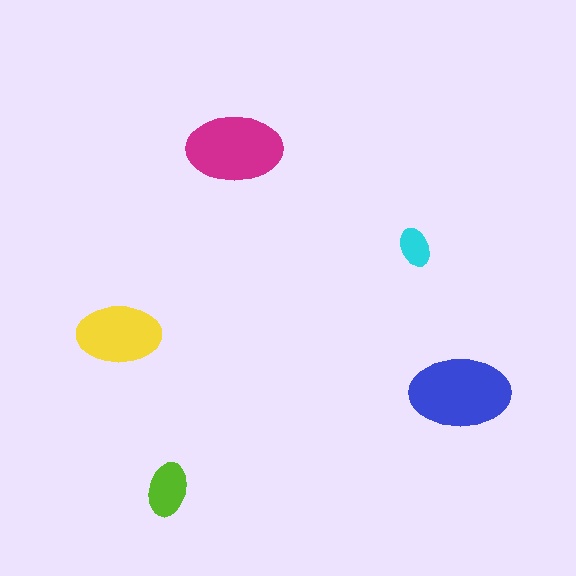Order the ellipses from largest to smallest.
the blue one, the magenta one, the yellow one, the lime one, the cyan one.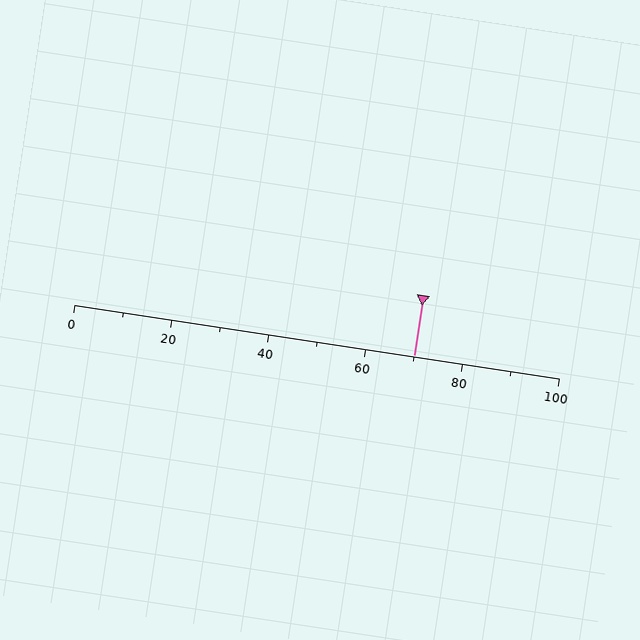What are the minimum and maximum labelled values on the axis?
The axis runs from 0 to 100.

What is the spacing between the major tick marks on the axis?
The major ticks are spaced 20 apart.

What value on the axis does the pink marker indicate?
The marker indicates approximately 70.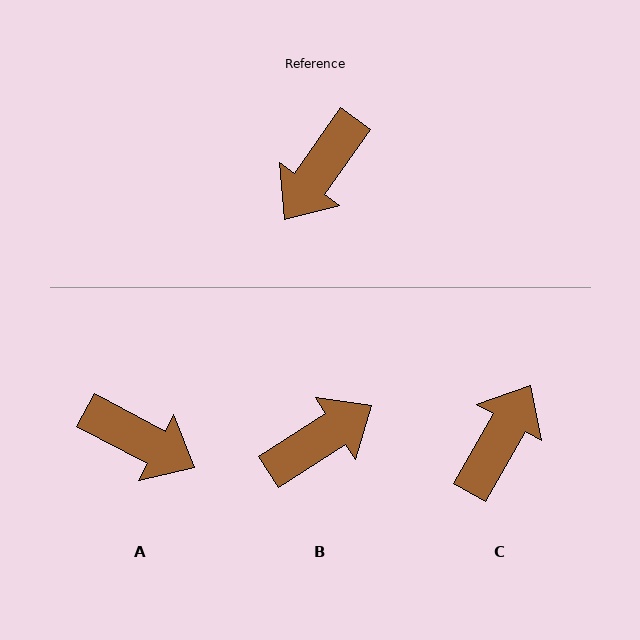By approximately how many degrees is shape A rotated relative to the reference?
Approximately 97 degrees counter-clockwise.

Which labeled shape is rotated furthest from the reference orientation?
C, about 174 degrees away.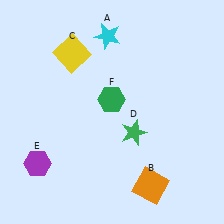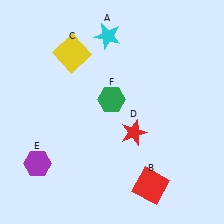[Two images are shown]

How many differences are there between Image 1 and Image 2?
There are 2 differences between the two images.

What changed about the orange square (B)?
In Image 1, B is orange. In Image 2, it changed to red.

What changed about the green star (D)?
In Image 1, D is green. In Image 2, it changed to red.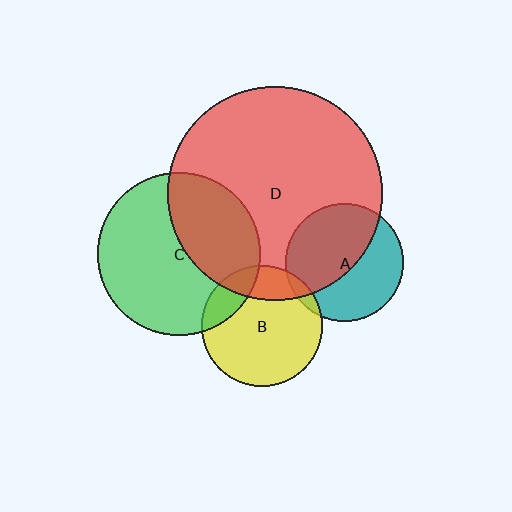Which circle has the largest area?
Circle D (red).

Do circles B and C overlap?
Yes.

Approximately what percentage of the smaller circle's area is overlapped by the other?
Approximately 15%.